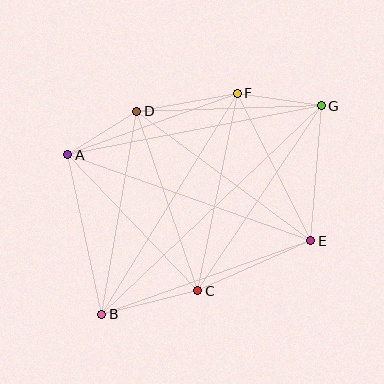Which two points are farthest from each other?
Points B and G are farthest from each other.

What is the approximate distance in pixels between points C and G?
The distance between C and G is approximately 223 pixels.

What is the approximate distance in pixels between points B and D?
The distance between B and D is approximately 206 pixels.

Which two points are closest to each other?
Points A and D are closest to each other.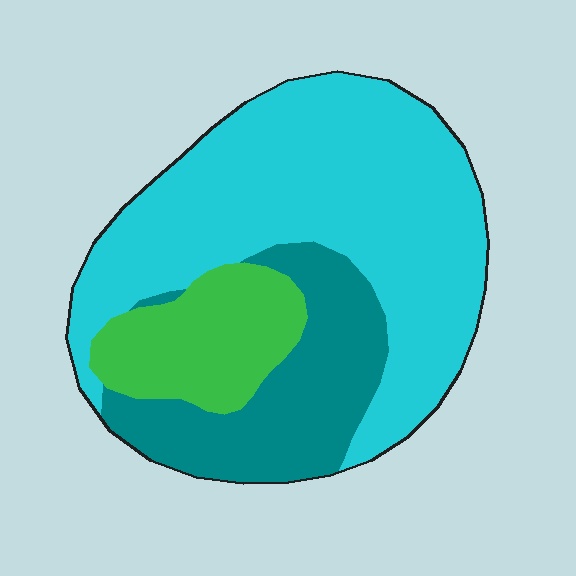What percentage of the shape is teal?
Teal takes up about one quarter (1/4) of the shape.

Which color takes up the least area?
Green, at roughly 15%.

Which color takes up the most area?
Cyan, at roughly 60%.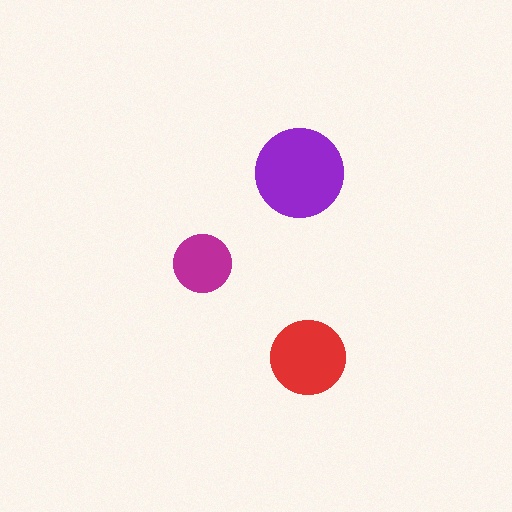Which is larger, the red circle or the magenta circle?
The red one.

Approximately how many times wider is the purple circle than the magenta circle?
About 1.5 times wider.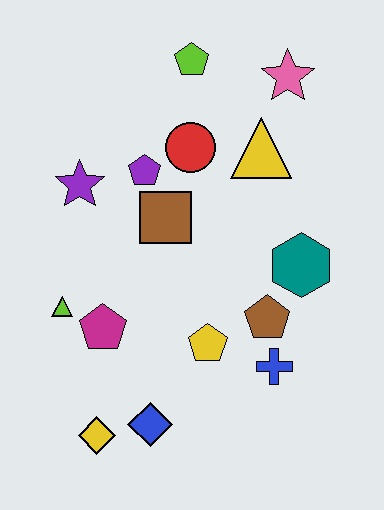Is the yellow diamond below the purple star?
Yes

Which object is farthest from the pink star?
The yellow diamond is farthest from the pink star.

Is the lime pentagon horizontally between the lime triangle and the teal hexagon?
Yes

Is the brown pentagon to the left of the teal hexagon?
Yes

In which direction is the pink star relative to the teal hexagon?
The pink star is above the teal hexagon.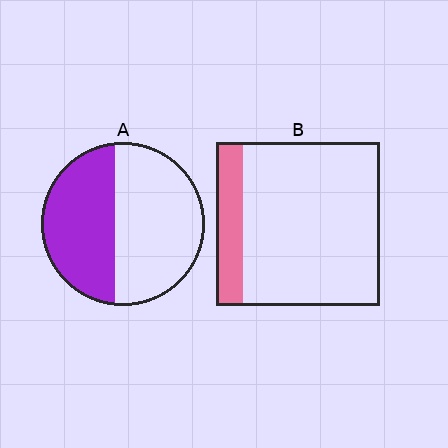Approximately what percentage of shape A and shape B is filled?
A is approximately 45% and B is approximately 15%.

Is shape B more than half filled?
No.